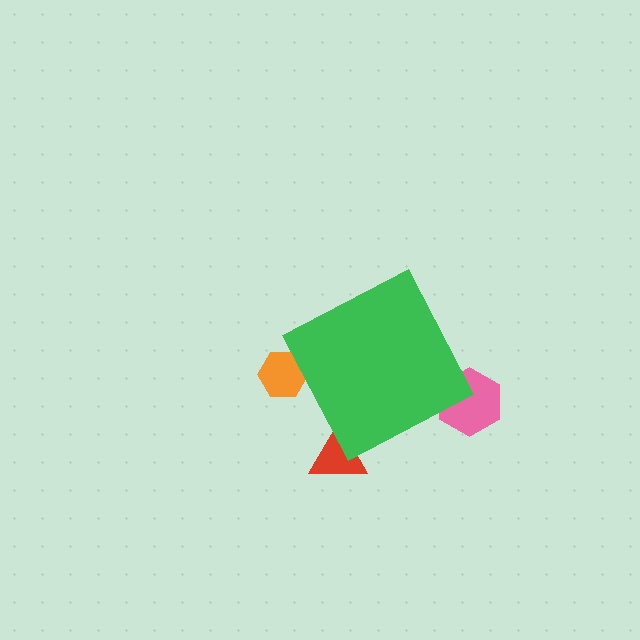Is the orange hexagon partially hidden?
Yes, the orange hexagon is partially hidden behind the green diamond.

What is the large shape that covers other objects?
A green diamond.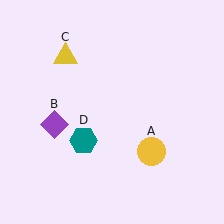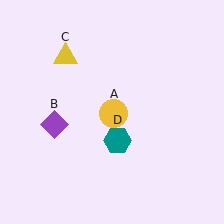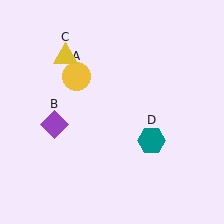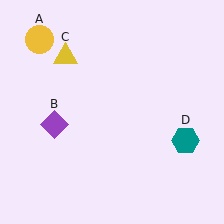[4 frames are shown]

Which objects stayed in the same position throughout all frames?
Purple diamond (object B) and yellow triangle (object C) remained stationary.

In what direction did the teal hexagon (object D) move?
The teal hexagon (object D) moved right.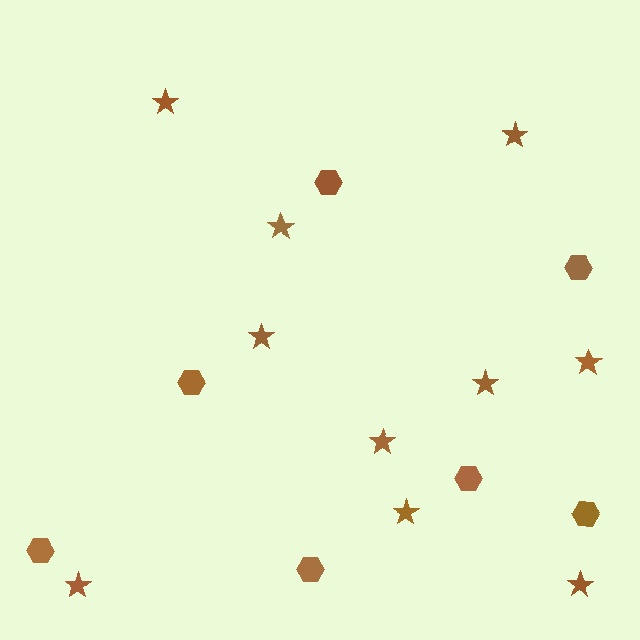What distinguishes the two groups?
There are 2 groups: one group of stars (10) and one group of hexagons (7).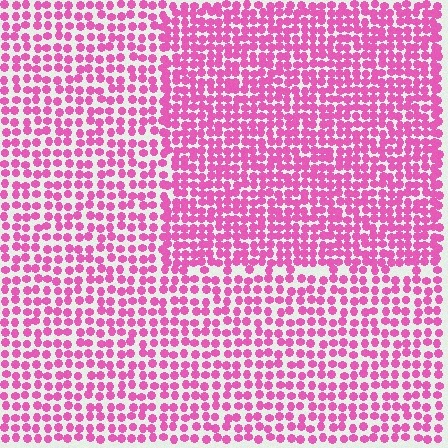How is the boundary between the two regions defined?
The boundary is defined by a change in element density (approximately 1.5x ratio). All elements are the same color, size, and shape.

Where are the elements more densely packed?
The elements are more densely packed inside the rectangle boundary.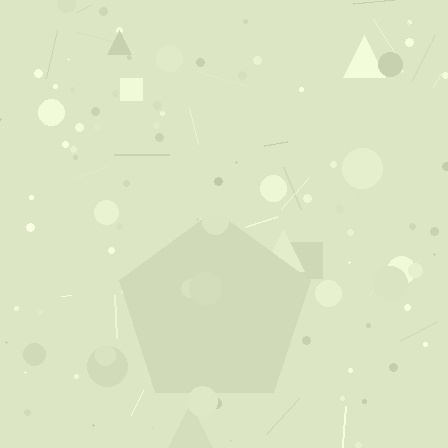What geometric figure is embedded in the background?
A pentagon is embedded in the background.